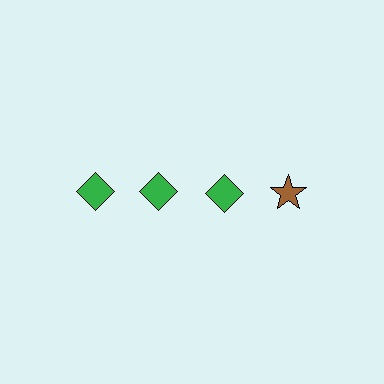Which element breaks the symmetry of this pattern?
The brown star in the top row, second from right column breaks the symmetry. All other shapes are green diamonds.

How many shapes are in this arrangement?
There are 4 shapes arranged in a grid pattern.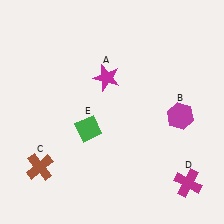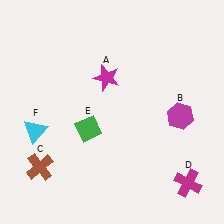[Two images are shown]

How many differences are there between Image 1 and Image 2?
There is 1 difference between the two images.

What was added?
A cyan triangle (F) was added in Image 2.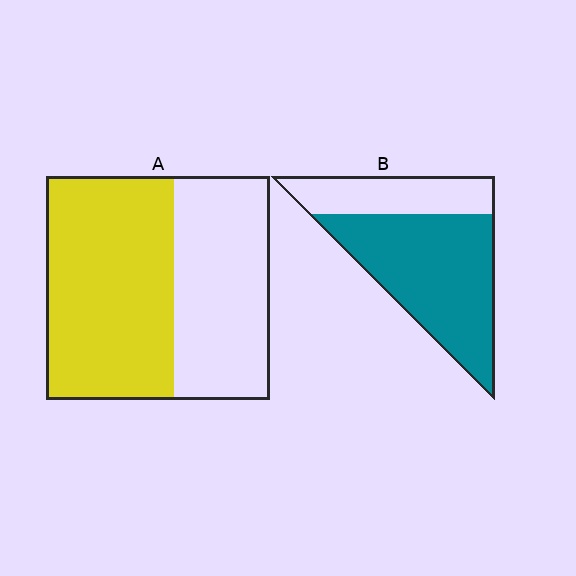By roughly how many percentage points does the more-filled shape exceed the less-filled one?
By roughly 10 percentage points (B over A).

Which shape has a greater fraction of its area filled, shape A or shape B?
Shape B.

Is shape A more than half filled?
Yes.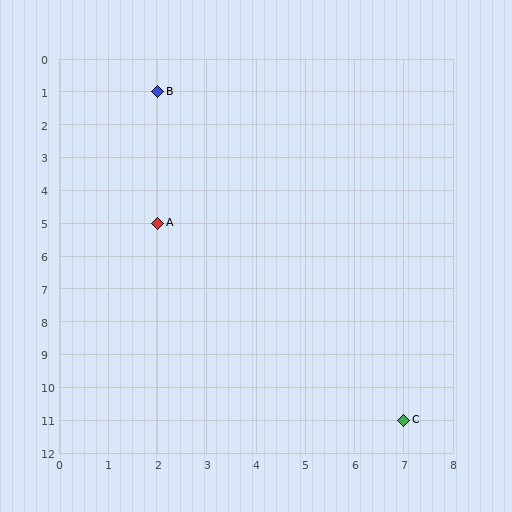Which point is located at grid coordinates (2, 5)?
Point A is at (2, 5).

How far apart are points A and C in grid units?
Points A and C are 5 columns and 6 rows apart (about 7.8 grid units diagonally).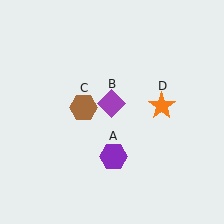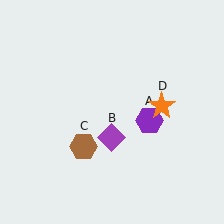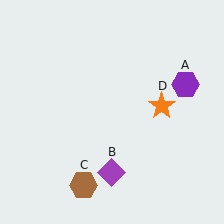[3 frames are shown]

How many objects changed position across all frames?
3 objects changed position: purple hexagon (object A), purple diamond (object B), brown hexagon (object C).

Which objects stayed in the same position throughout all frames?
Orange star (object D) remained stationary.